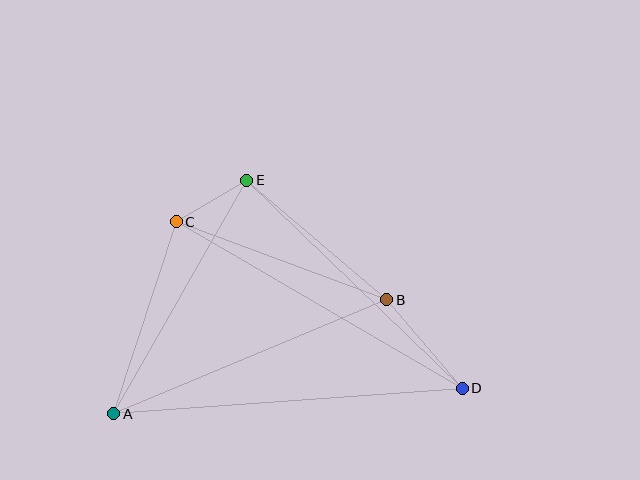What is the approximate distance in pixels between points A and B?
The distance between A and B is approximately 296 pixels.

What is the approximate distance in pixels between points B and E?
The distance between B and E is approximately 184 pixels.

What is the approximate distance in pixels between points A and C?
The distance between A and C is approximately 202 pixels.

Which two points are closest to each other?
Points C and E are closest to each other.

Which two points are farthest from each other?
Points A and D are farthest from each other.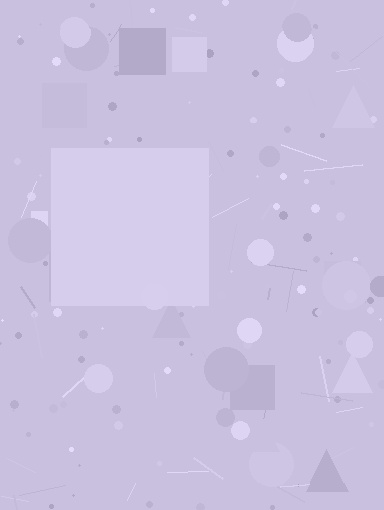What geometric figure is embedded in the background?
A square is embedded in the background.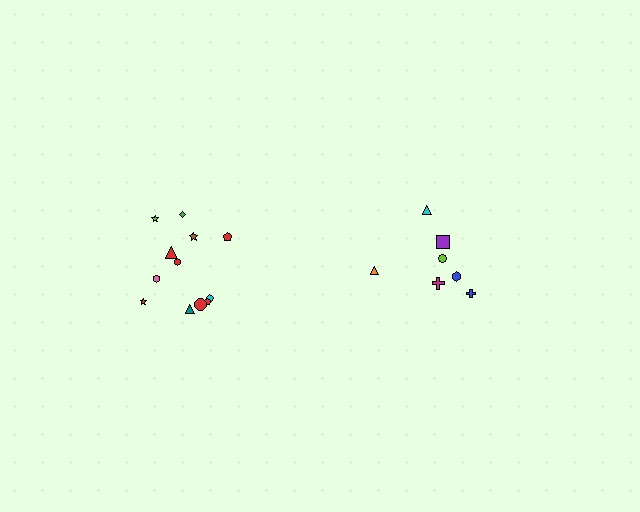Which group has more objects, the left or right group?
The left group.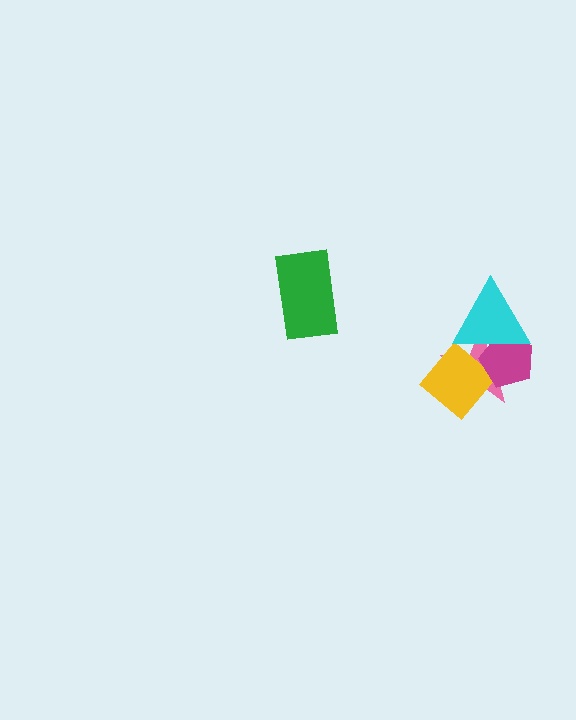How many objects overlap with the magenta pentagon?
3 objects overlap with the magenta pentagon.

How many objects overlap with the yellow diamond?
3 objects overlap with the yellow diamond.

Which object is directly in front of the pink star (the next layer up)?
The yellow diamond is directly in front of the pink star.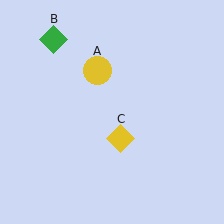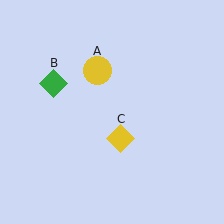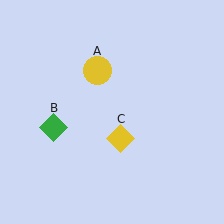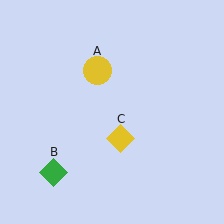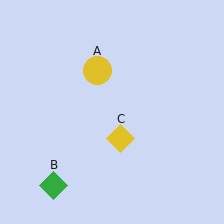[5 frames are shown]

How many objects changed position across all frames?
1 object changed position: green diamond (object B).